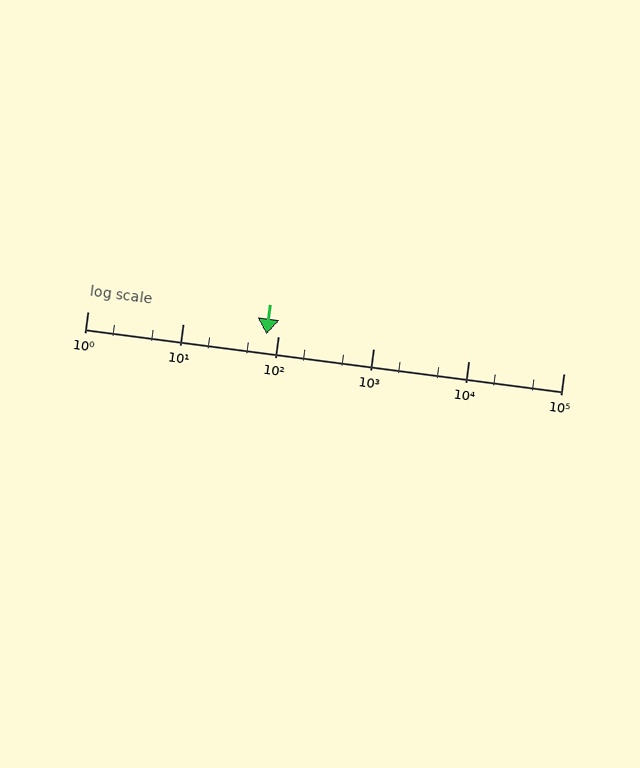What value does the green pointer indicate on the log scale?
The pointer indicates approximately 75.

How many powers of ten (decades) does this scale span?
The scale spans 5 decades, from 1 to 100000.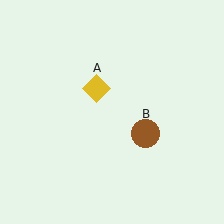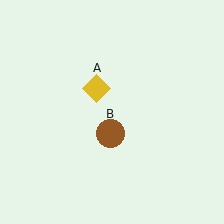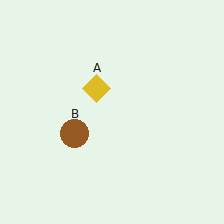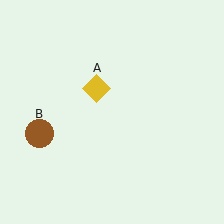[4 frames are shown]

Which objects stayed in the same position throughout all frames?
Yellow diamond (object A) remained stationary.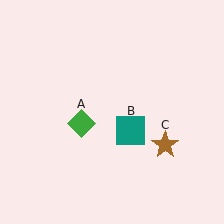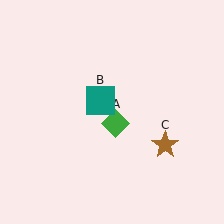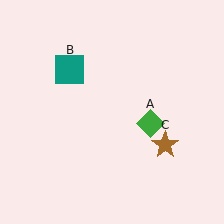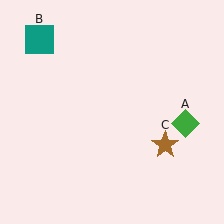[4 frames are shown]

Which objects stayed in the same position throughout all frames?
Brown star (object C) remained stationary.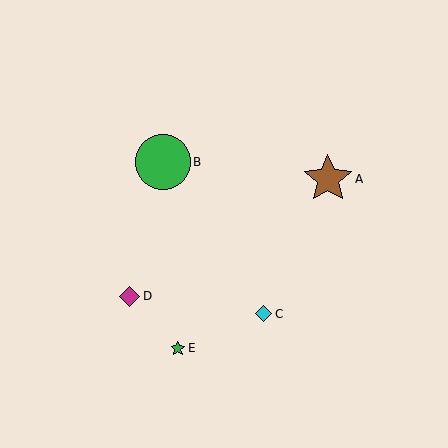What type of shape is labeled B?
Shape B is a green circle.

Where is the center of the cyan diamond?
The center of the cyan diamond is at (264, 314).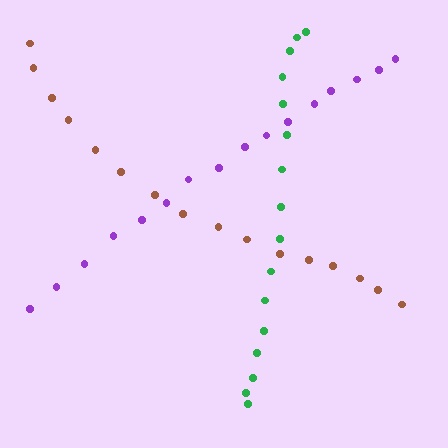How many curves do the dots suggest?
There are 3 distinct paths.